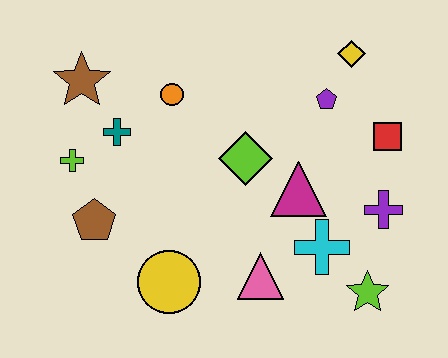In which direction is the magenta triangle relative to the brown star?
The magenta triangle is to the right of the brown star.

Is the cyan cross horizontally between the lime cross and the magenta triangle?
No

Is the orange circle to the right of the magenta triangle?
No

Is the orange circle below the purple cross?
No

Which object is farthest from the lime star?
The brown star is farthest from the lime star.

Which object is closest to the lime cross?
The teal cross is closest to the lime cross.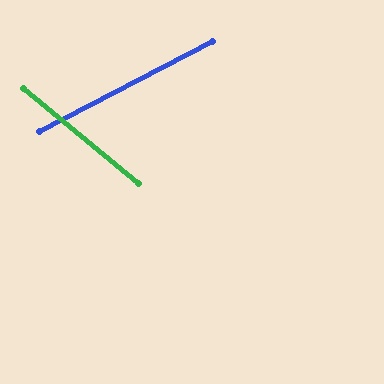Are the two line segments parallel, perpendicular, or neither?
Neither parallel nor perpendicular — they differ by about 67°.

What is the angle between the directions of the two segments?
Approximately 67 degrees.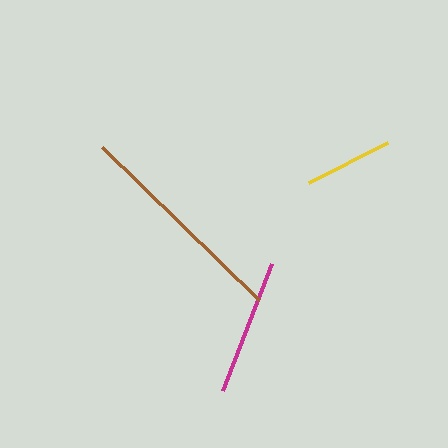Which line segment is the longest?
The brown line is the longest at approximately 219 pixels.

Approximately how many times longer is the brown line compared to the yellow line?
The brown line is approximately 2.5 times the length of the yellow line.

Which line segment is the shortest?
The yellow line is the shortest at approximately 88 pixels.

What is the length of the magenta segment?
The magenta segment is approximately 135 pixels long.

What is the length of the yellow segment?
The yellow segment is approximately 88 pixels long.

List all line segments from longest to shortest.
From longest to shortest: brown, magenta, yellow.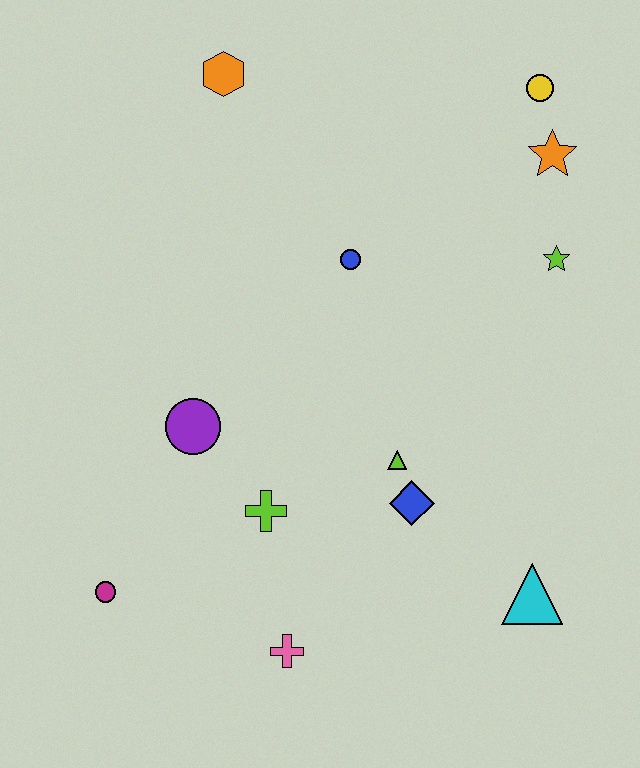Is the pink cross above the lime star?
No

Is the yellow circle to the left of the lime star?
Yes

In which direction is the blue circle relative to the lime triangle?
The blue circle is above the lime triangle.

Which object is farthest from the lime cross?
The yellow circle is farthest from the lime cross.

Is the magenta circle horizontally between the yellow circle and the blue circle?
No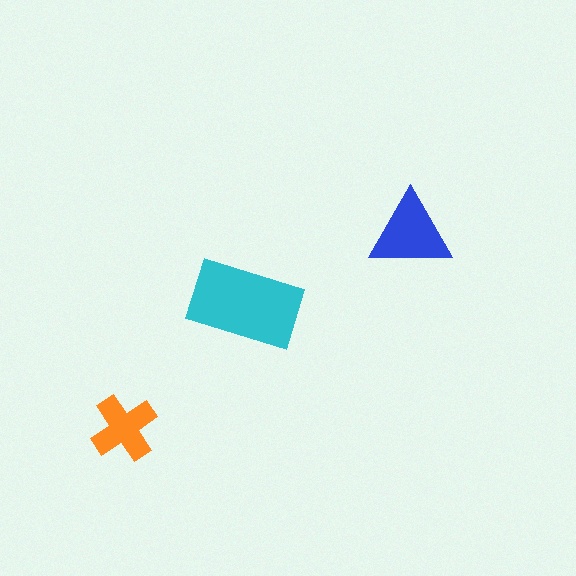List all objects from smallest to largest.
The orange cross, the blue triangle, the cyan rectangle.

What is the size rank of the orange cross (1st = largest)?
3rd.